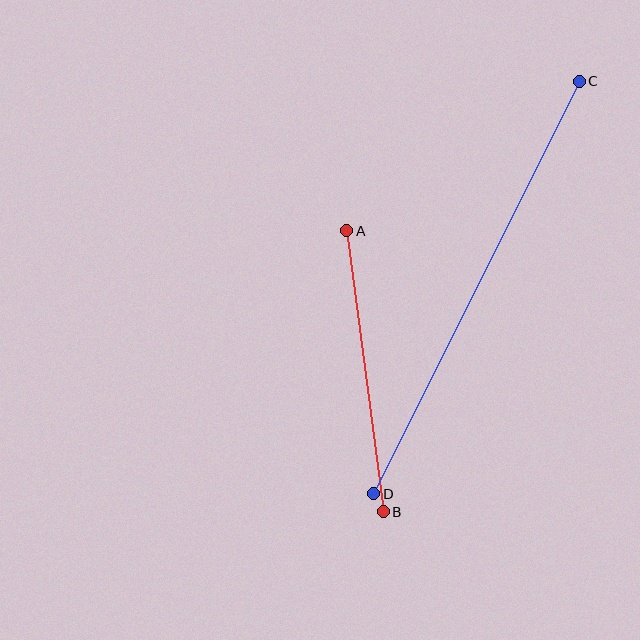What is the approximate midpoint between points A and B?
The midpoint is at approximately (365, 371) pixels.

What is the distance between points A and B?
The distance is approximately 284 pixels.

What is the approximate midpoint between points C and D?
The midpoint is at approximately (477, 288) pixels.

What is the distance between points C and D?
The distance is approximately 461 pixels.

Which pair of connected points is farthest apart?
Points C and D are farthest apart.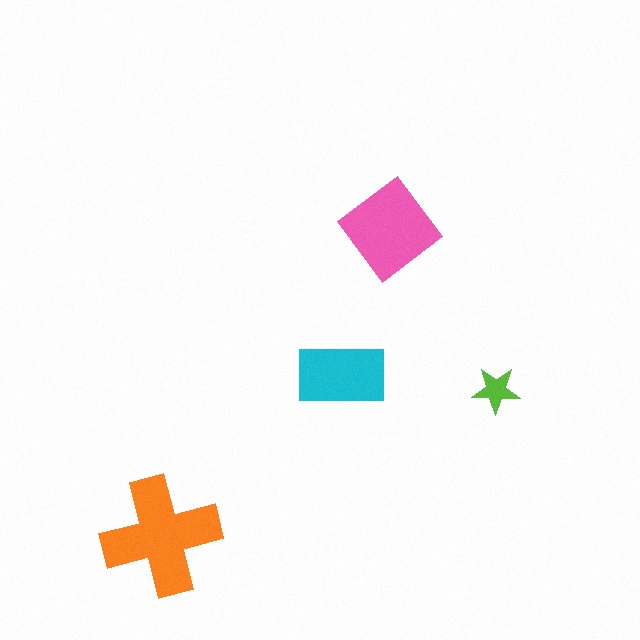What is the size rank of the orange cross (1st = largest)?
1st.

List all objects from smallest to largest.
The lime star, the cyan rectangle, the pink diamond, the orange cross.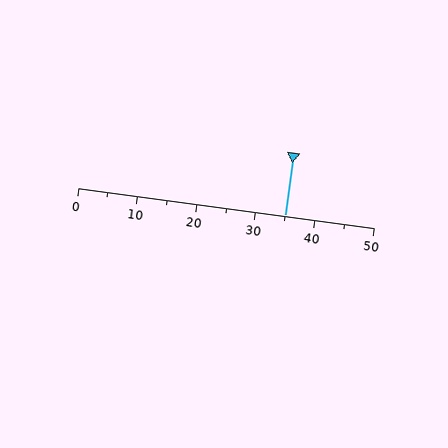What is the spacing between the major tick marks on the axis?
The major ticks are spaced 10 apart.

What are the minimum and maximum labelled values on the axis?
The axis runs from 0 to 50.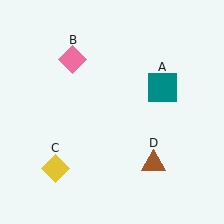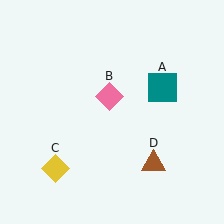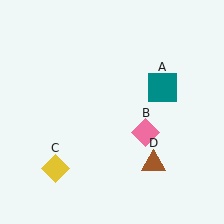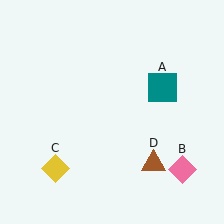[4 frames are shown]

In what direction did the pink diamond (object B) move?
The pink diamond (object B) moved down and to the right.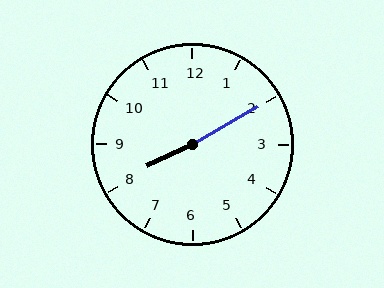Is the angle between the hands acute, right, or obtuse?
It is obtuse.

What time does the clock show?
8:10.